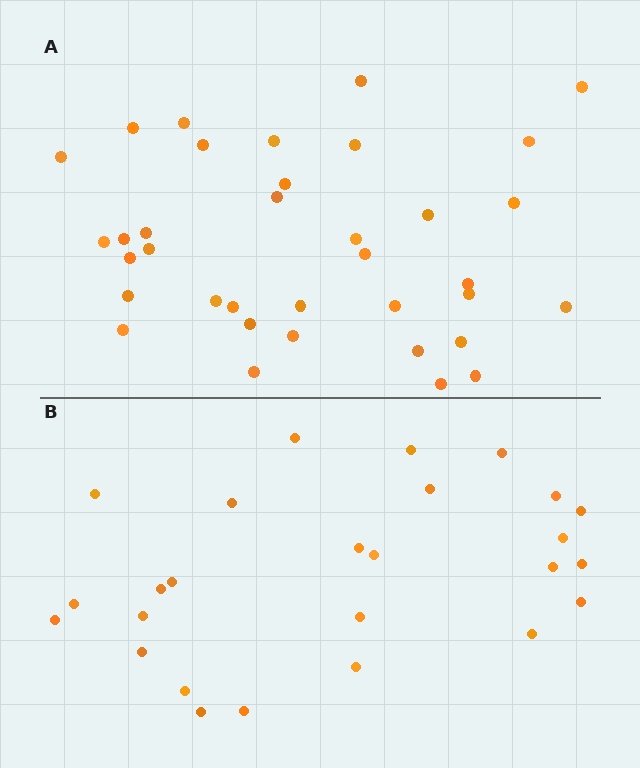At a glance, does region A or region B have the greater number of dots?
Region A (the top region) has more dots.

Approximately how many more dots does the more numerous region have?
Region A has roughly 10 or so more dots than region B.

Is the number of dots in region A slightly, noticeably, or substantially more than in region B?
Region A has noticeably more, but not dramatically so. The ratio is roughly 1.4 to 1.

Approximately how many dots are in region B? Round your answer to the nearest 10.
About 30 dots. (The exact count is 26, which rounds to 30.)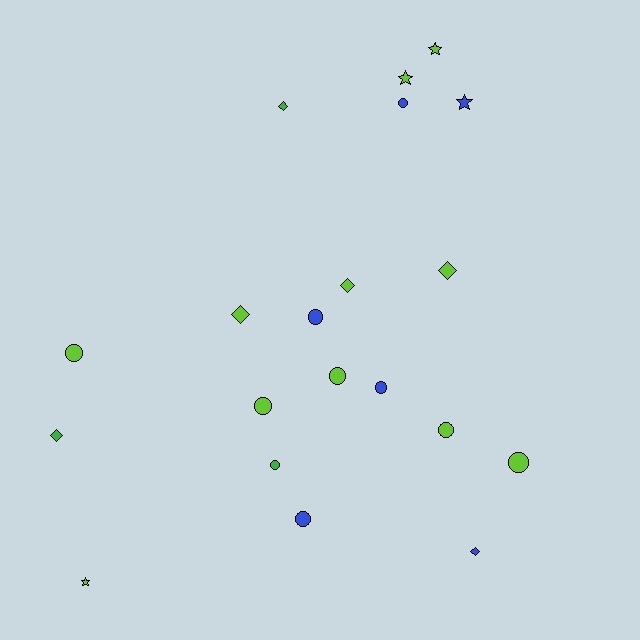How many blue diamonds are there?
There is 1 blue diamond.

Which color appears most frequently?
Lime, with 11 objects.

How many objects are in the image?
There are 20 objects.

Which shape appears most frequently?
Circle, with 10 objects.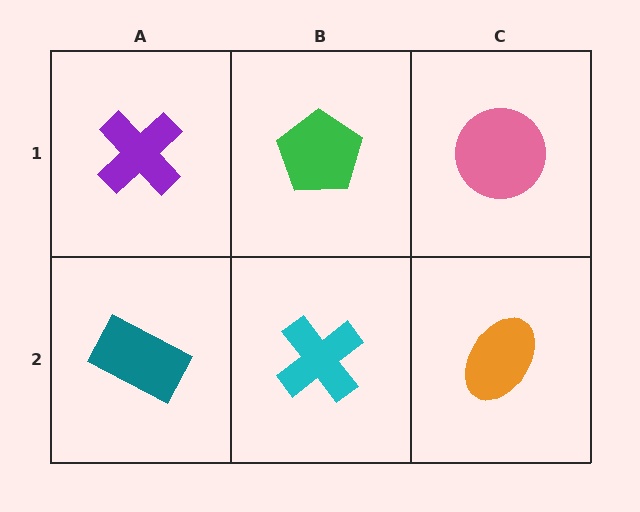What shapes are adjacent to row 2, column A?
A purple cross (row 1, column A), a cyan cross (row 2, column B).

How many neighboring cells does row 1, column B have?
3.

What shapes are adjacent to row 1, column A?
A teal rectangle (row 2, column A), a green pentagon (row 1, column B).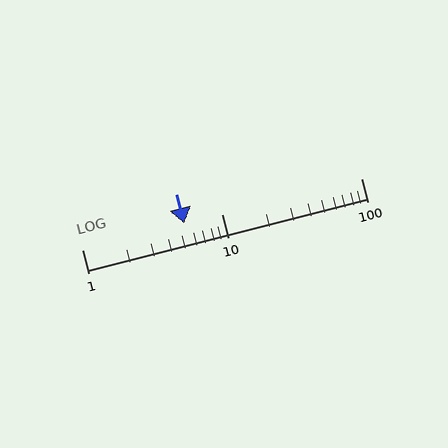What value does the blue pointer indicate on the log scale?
The pointer indicates approximately 5.4.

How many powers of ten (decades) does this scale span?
The scale spans 2 decades, from 1 to 100.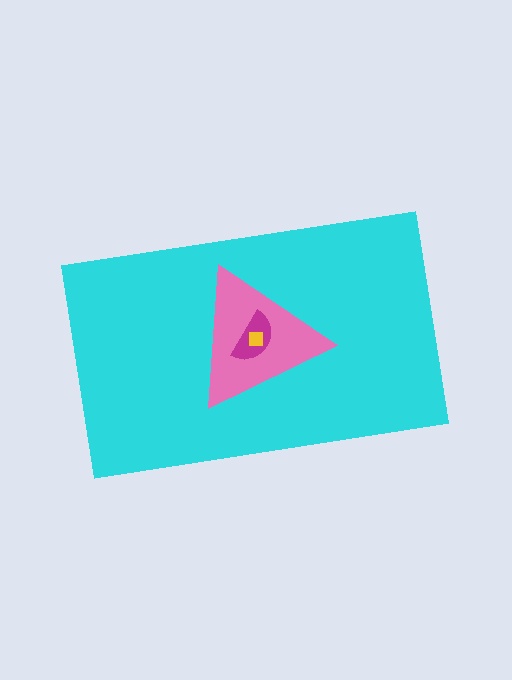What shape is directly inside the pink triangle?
The magenta semicircle.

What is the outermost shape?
The cyan rectangle.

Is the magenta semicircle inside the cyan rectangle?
Yes.